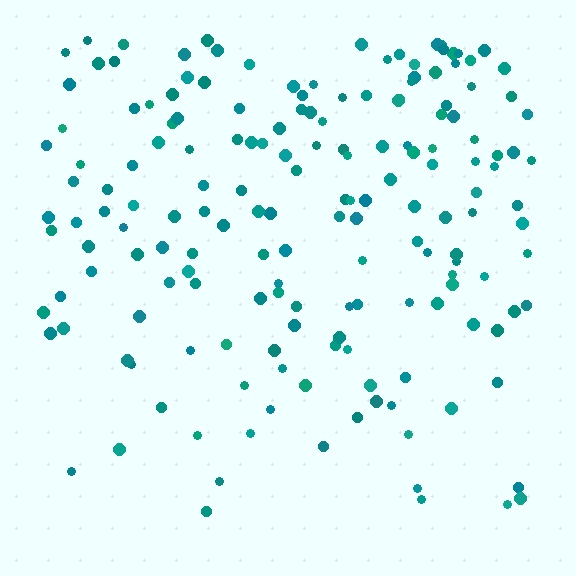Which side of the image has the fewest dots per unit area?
The bottom.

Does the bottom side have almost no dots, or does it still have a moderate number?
Still a moderate number, just noticeably fewer than the top.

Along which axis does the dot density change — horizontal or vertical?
Vertical.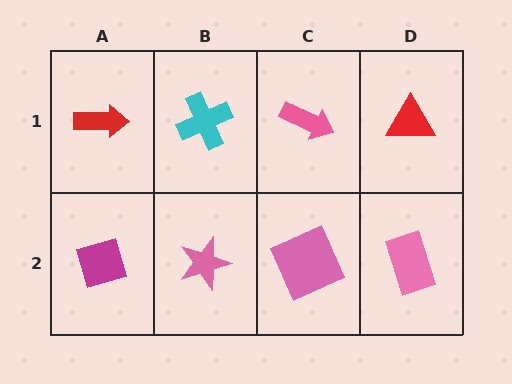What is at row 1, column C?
A pink arrow.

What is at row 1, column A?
A red arrow.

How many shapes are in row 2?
4 shapes.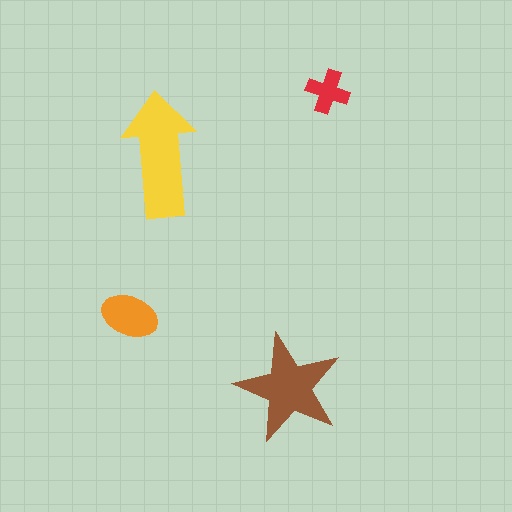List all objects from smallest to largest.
The red cross, the orange ellipse, the brown star, the yellow arrow.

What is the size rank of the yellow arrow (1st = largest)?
1st.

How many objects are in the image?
There are 4 objects in the image.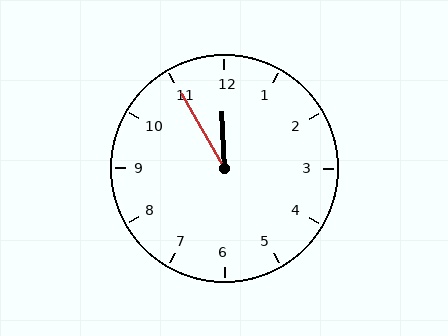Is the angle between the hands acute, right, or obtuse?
It is acute.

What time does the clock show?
11:55.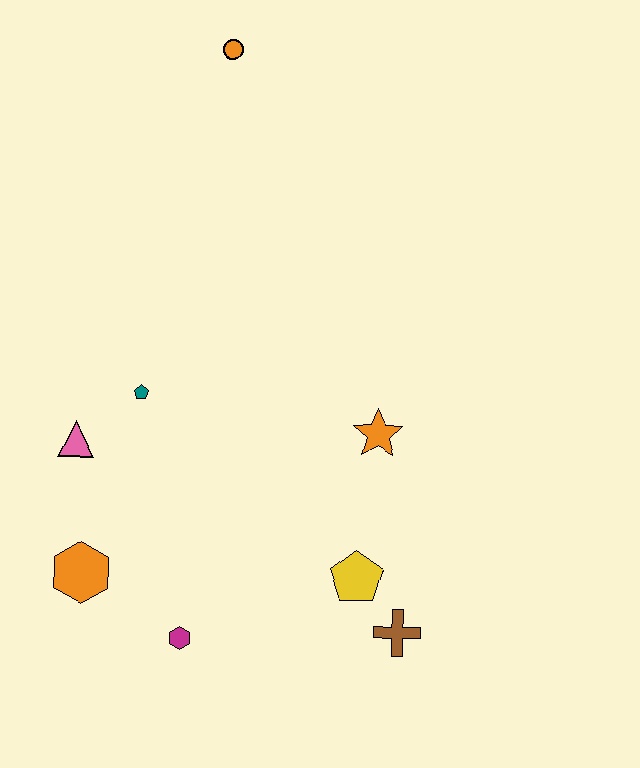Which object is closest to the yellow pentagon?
The brown cross is closest to the yellow pentagon.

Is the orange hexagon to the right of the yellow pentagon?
No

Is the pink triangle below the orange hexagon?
No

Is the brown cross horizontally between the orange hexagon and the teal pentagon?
No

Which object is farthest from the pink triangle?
The orange circle is farthest from the pink triangle.